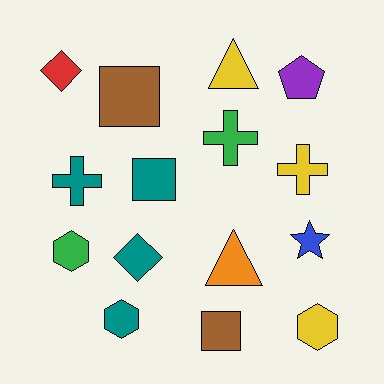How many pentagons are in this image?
There is 1 pentagon.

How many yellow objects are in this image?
There are 3 yellow objects.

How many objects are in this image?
There are 15 objects.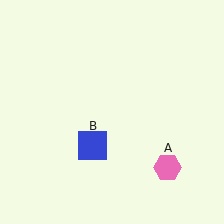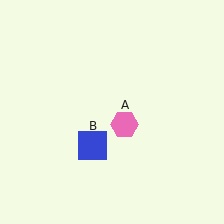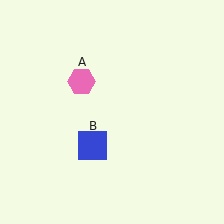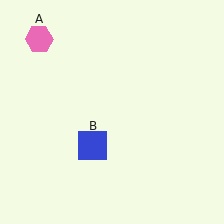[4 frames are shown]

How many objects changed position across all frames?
1 object changed position: pink hexagon (object A).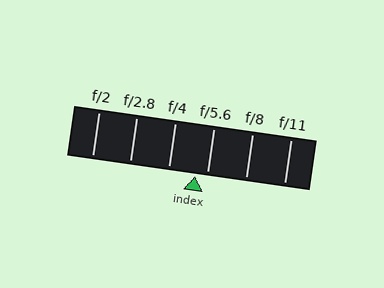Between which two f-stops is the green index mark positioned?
The index mark is between f/4 and f/5.6.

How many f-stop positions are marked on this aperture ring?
There are 6 f-stop positions marked.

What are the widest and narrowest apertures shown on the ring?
The widest aperture shown is f/2 and the narrowest is f/11.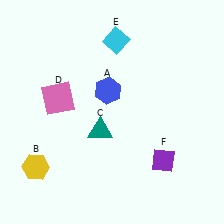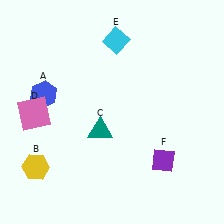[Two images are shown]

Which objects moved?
The objects that moved are: the blue hexagon (A), the pink square (D).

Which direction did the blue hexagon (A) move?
The blue hexagon (A) moved left.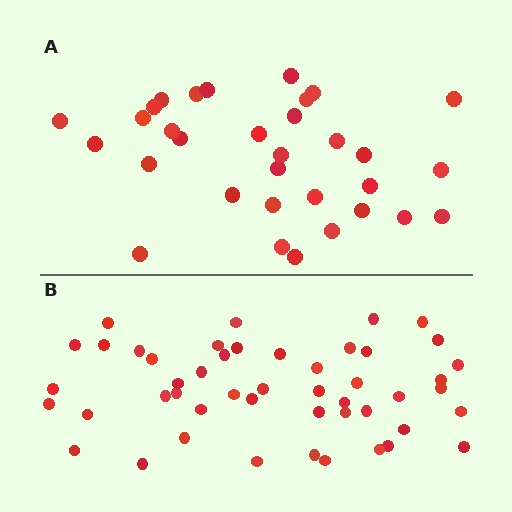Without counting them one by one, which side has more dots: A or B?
Region B (the bottom region) has more dots.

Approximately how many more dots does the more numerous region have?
Region B has approximately 15 more dots than region A.